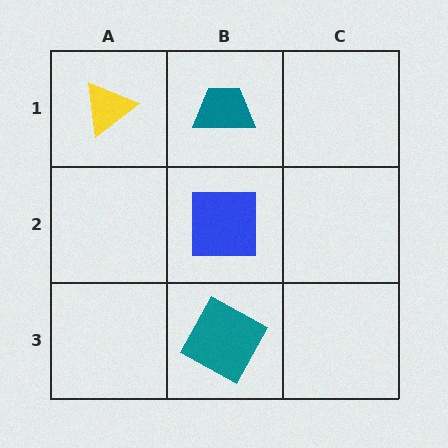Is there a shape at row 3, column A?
No, that cell is empty.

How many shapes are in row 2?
1 shape.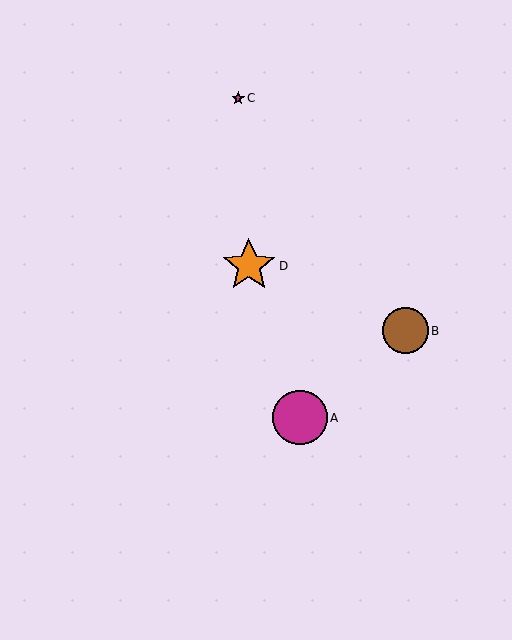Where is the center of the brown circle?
The center of the brown circle is at (405, 331).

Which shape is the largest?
The magenta circle (labeled A) is the largest.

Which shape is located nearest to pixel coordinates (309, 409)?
The magenta circle (labeled A) at (300, 418) is nearest to that location.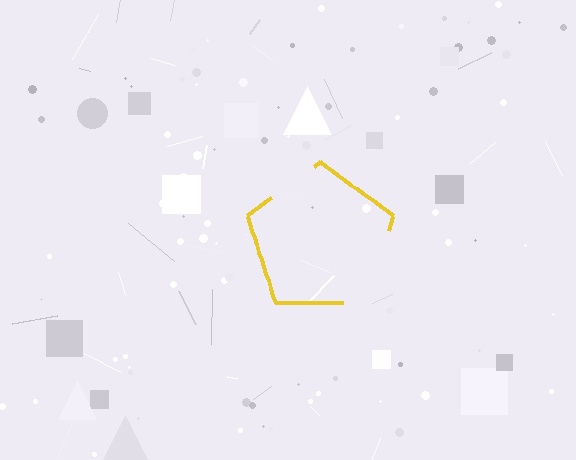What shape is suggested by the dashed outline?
The dashed outline suggests a pentagon.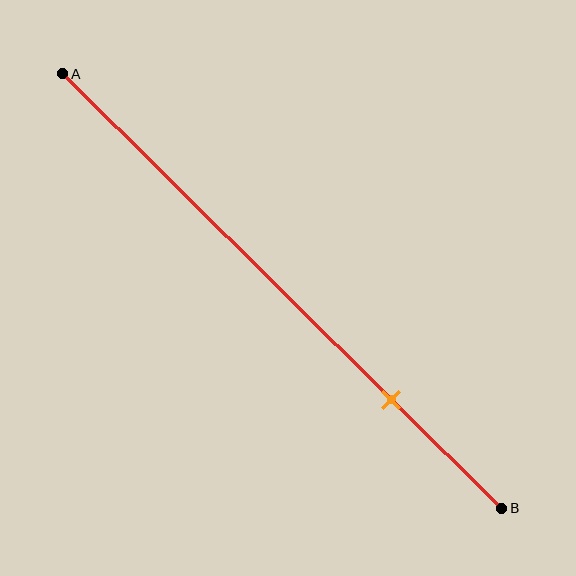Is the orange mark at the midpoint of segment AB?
No, the mark is at about 75% from A, not at the 50% midpoint.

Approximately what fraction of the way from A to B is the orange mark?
The orange mark is approximately 75% of the way from A to B.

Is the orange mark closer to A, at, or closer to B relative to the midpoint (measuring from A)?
The orange mark is closer to point B than the midpoint of segment AB.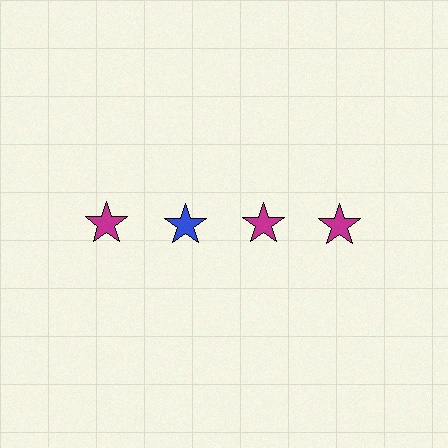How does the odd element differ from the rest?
It has a different color: blue instead of magenta.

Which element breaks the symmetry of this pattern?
The blue star in the top row, second from left column breaks the symmetry. All other shapes are magenta stars.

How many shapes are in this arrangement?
There are 4 shapes arranged in a grid pattern.